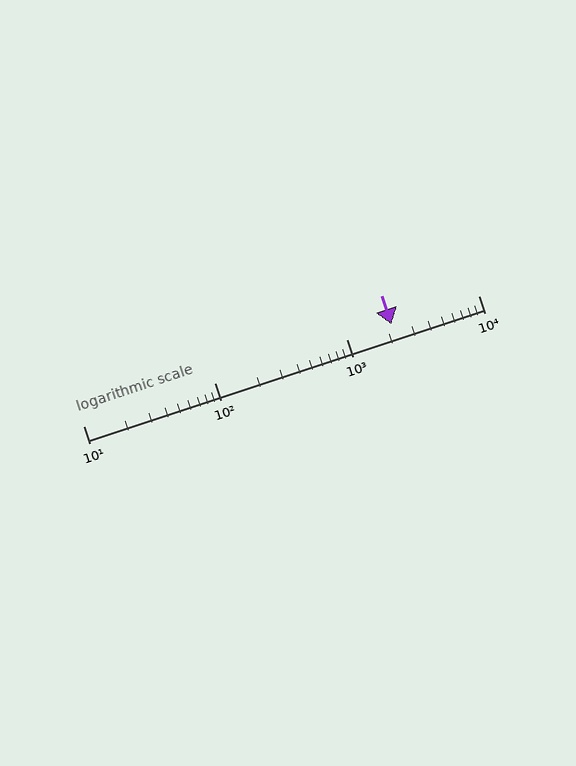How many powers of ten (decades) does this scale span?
The scale spans 3 decades, from 10 to 10000.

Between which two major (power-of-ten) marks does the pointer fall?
The pointer is between 1000 and 10000.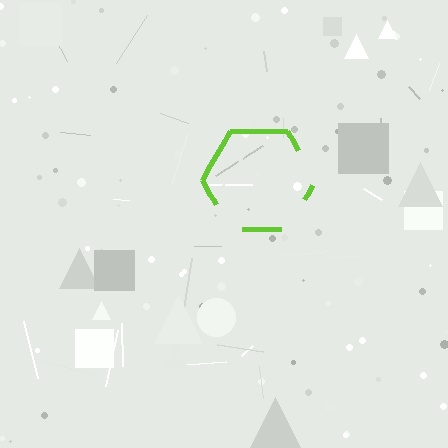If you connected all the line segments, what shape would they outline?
They would outline a hexagon.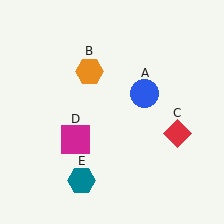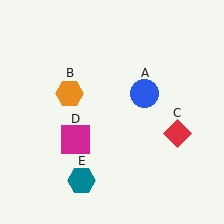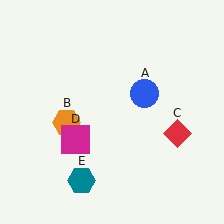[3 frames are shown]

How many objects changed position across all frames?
1 object changed position: orange hexagon (object B).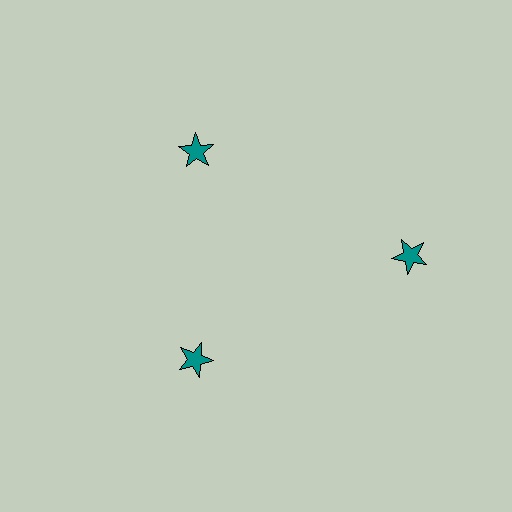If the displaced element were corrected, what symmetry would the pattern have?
It would have 3-fold rotational symmetry — the pattern would map onto itself every 120 degrees.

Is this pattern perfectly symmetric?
No. The 3 teal stars are arranged in a ring, but one element near the 3 o'clock position is pushed outward from the center, breaking the 3-fold rotational symmetry.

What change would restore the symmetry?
The symmetry would be restored by moving it inward, back onto the ring so that all 3 stars sit at equal angles and equal distance from the center.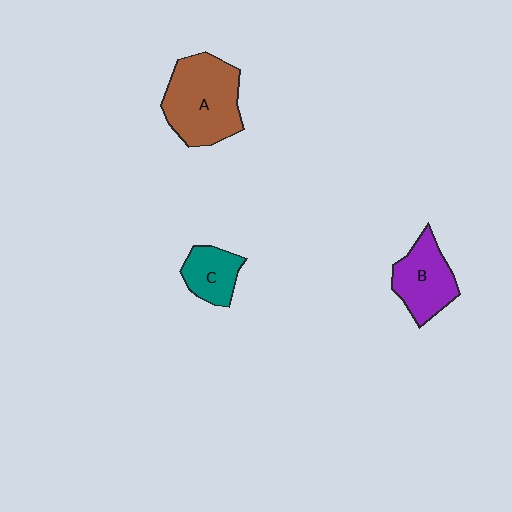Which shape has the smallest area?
Shape C (teal).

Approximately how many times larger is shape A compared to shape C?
Approximately 2.2 times.